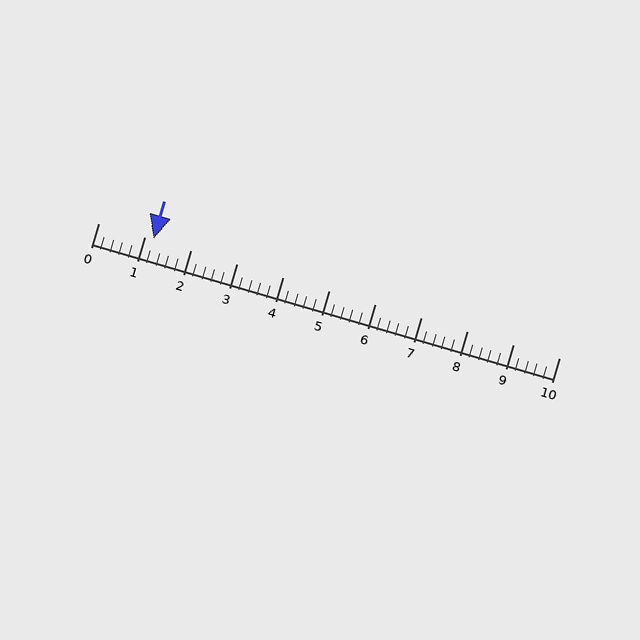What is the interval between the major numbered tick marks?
The major tick marks are spaced 1 units apart.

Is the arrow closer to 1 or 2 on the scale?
The arrow is closer to 1.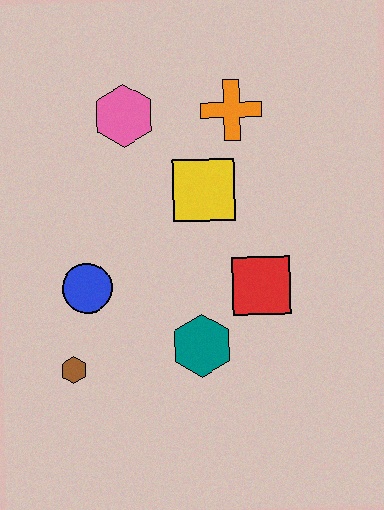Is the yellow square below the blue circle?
No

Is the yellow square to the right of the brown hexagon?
Yes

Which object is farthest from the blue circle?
The orange cross is farthest from the blue circle.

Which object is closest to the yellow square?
The orange cross is closest to the yellow square.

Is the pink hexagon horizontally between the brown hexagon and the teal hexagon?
Yes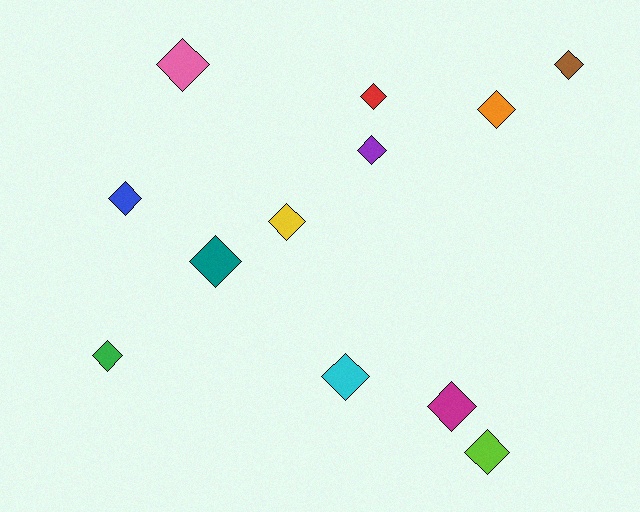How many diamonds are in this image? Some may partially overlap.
There are 12 diamonds.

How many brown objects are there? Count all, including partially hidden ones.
There is 1 brown object.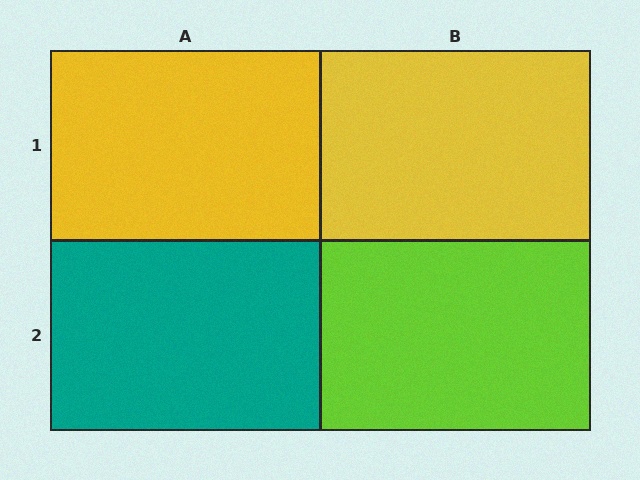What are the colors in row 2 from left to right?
Teal, lime.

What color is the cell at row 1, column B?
Yellow.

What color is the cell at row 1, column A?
Yellow.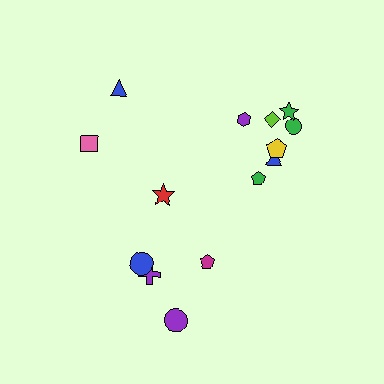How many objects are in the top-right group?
There are 7 objects.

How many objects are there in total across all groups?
There are 14 objects.